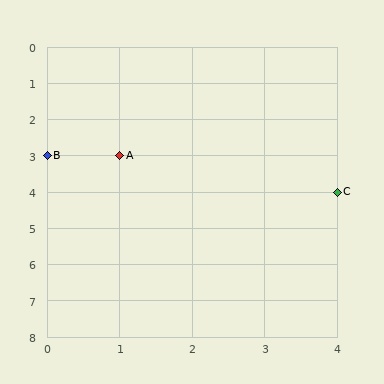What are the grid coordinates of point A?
Point A is at grid coordinates (1, 3).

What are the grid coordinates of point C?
Point C is at grid coordinates (4, 4).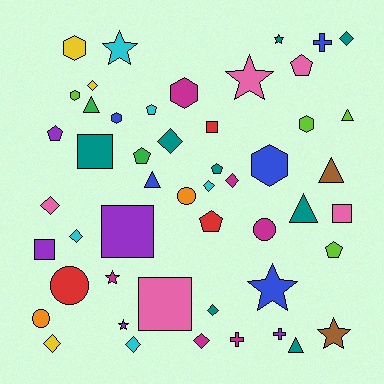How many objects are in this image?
There are 50 objects.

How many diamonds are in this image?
There are 11 diamonds.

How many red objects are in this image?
There are 3 red objects.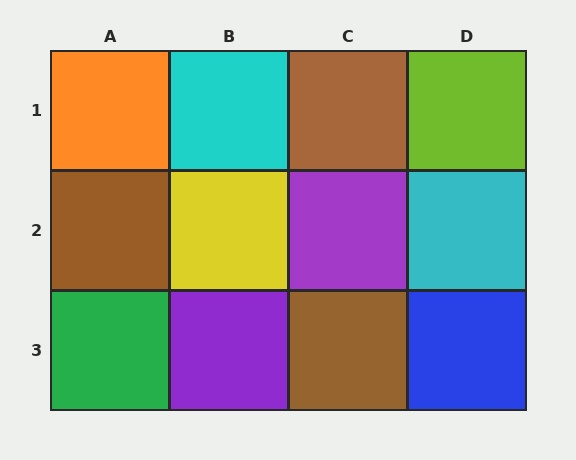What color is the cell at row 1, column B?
Cyan.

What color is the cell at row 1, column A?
Orange.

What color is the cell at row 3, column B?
Purple.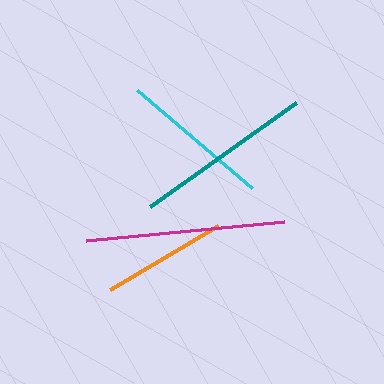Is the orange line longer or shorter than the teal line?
The teal line is longer than the orange line.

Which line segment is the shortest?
The orange line is the shortest at approximately 126 pixels.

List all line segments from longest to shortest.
From longest to shortest: magenta, teal, cyan, orange.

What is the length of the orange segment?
The orange segment is approximately 126 pixels long.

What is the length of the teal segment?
The teal segment is approximately 180 pixels long.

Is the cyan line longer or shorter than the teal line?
The teal line is longer than the cyan line.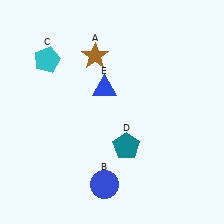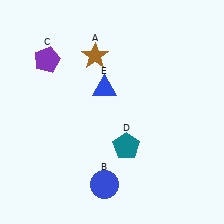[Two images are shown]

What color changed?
The pentagon (C) changed from cyan in Image 1 to purple in Image 2.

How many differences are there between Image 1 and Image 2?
There is 1 difference between the two images.